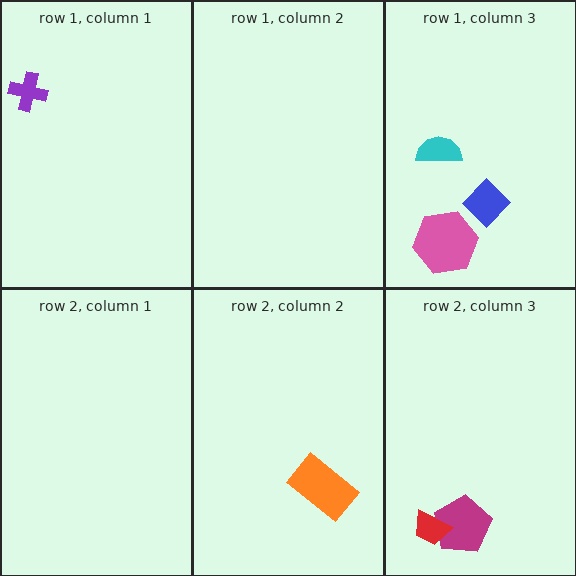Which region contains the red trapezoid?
The row 2, column 3 region.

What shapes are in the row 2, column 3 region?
The magenta pentagon, the red trapezoid.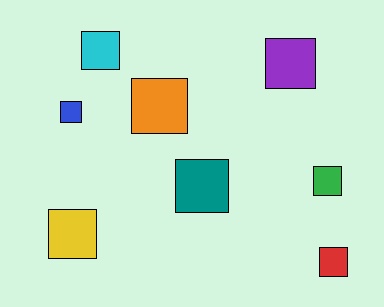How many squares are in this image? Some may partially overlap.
There are 8 squares.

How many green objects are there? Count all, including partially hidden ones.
There is 1 green object.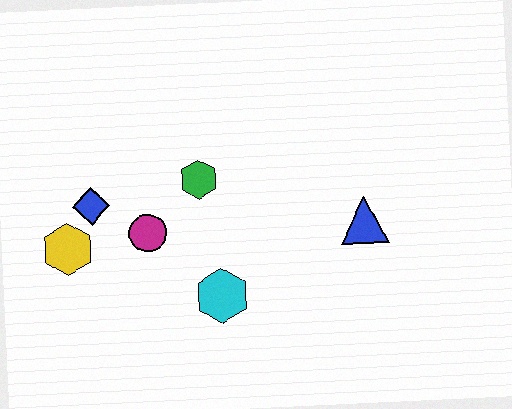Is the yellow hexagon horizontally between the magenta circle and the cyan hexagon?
No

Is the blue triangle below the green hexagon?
Yes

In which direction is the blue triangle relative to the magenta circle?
The blue triangle is to the right of the magenta circle.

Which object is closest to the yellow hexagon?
The blue diamond is closest to the yellow hexagon.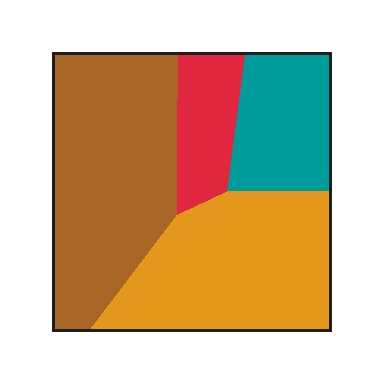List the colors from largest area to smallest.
From largest to smallest: brown, orange, teal, red.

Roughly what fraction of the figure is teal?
Teal takes up about one sixth (1/6) of the figure.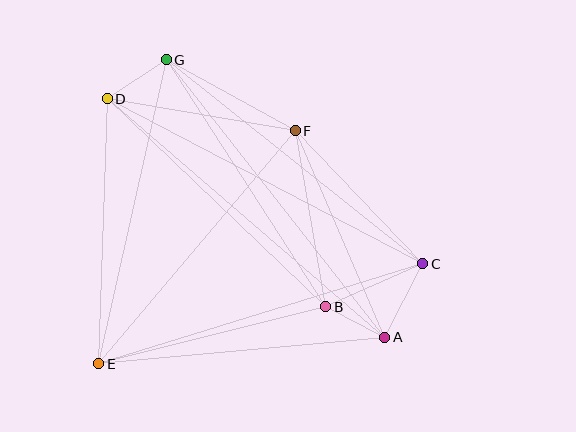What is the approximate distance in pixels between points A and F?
The distance between A and F is approximately 225 pixels.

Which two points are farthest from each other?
Points A and D are farthest from each other.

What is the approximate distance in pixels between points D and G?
The distance between D and G is approximately 71 pixels.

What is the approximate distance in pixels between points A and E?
The distance between A and E is approximately 287 pixels.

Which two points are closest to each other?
Points A and B are closest to each other.